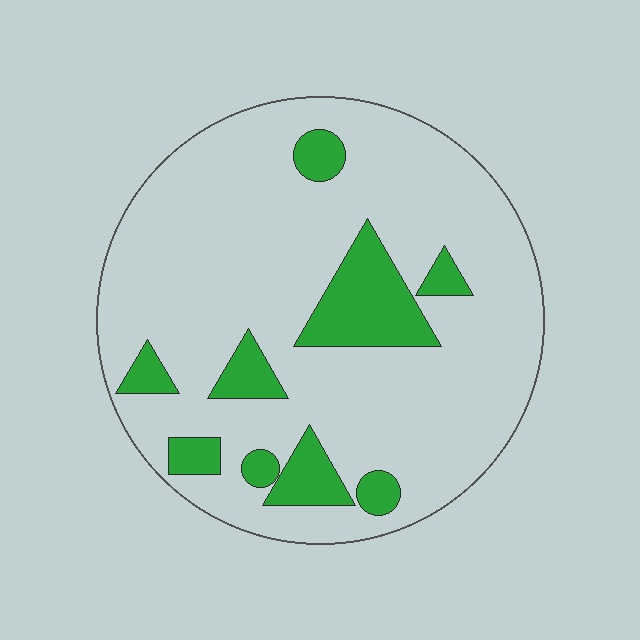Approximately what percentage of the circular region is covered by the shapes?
Approximately 15%.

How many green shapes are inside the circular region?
9.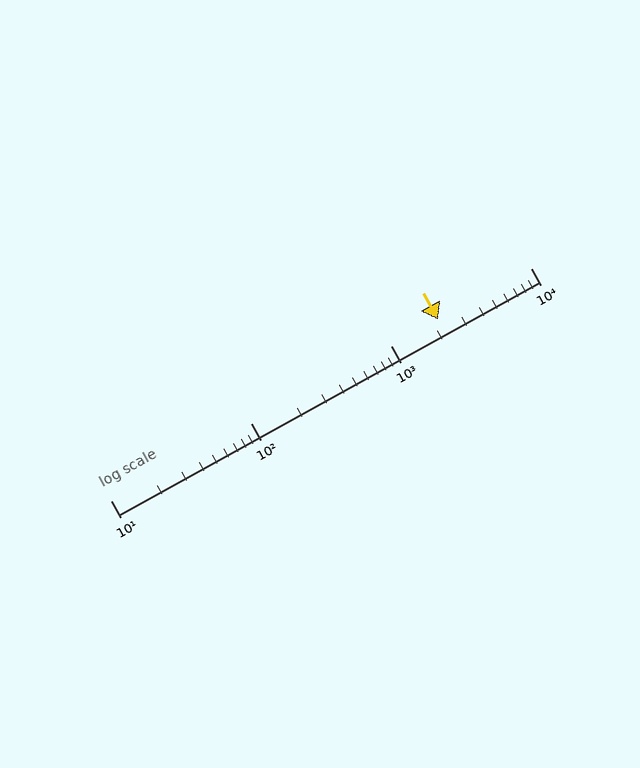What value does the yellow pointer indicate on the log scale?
The pointer indicates approximately 2200.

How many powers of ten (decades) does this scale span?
The scale spans 3 decades, from 10 to 10000.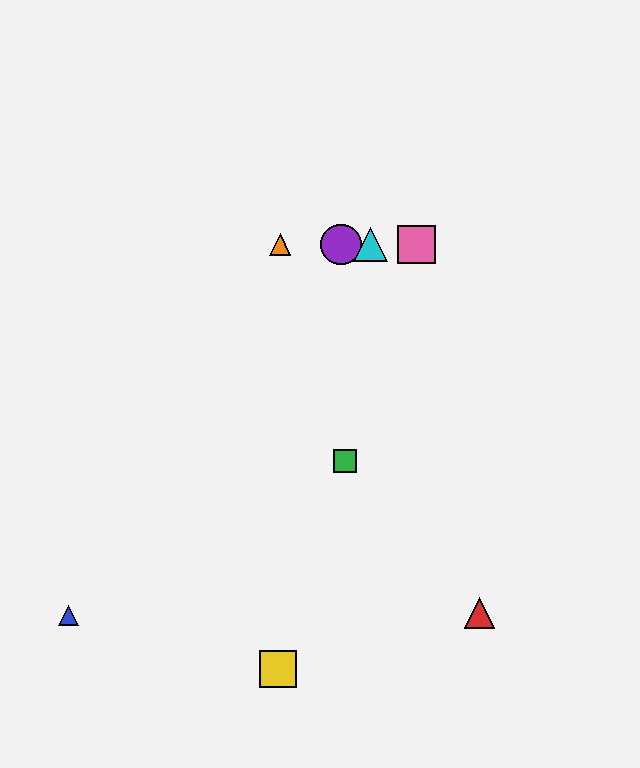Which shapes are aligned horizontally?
The purple circle, the orange triangle, the cyan triangle, the pink square are aligned horizontally.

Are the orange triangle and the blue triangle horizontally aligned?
No, the orange triangle is at y≈244 and the blue triangle is at y≈615.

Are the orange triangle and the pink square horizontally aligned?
Yes, both are at y≈244.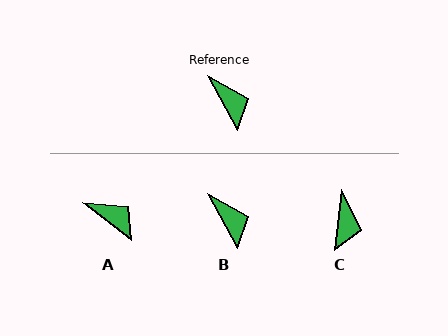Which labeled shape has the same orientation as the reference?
B.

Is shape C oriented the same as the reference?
No, it is off by about 35 degrees.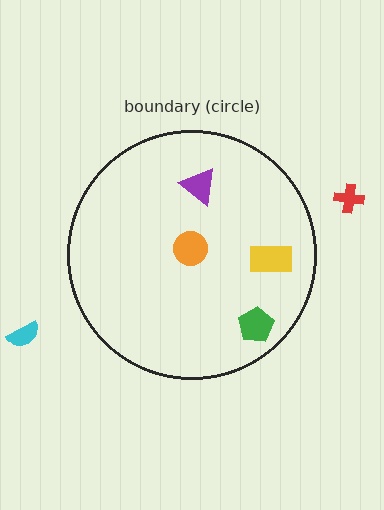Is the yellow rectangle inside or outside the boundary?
Inside.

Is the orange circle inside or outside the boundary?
Inside.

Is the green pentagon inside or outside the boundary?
Inside.